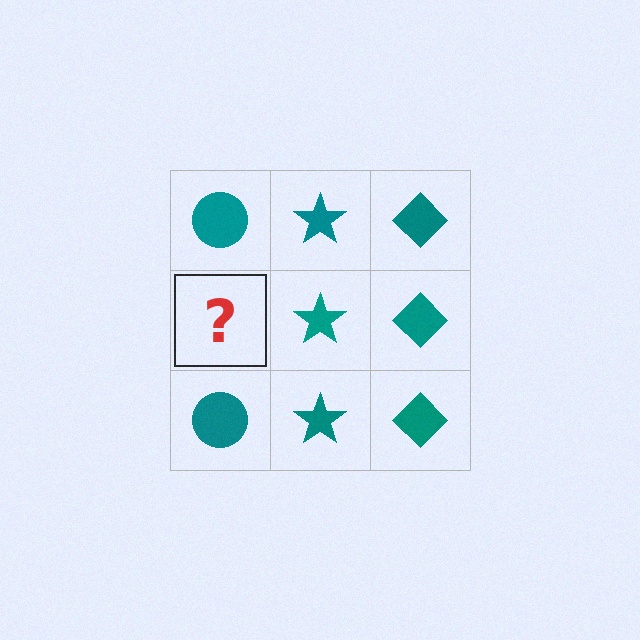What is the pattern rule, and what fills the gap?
The rule is that each column has a consistent shape. The gap should be filled with a teal circle.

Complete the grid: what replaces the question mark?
The question mark should be replaced with a teal circle.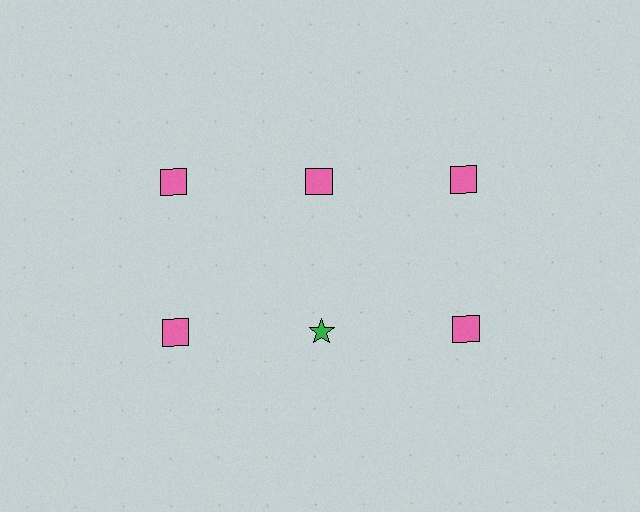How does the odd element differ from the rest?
It differs in both color (green instead of pink) and shape (star instead of square).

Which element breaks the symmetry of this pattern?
The green star in the second row, second from left column breaks the symmetry. All other shapes are pink squares.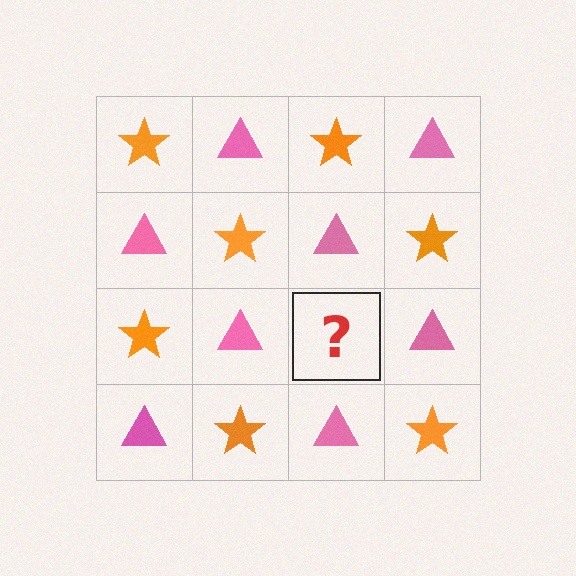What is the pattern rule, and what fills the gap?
The rule is that it alternates orange star and pink triangle in a checkerboard pattern. The gap should be filled with an orange star.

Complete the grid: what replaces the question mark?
The question mark should be replaced with an orange star.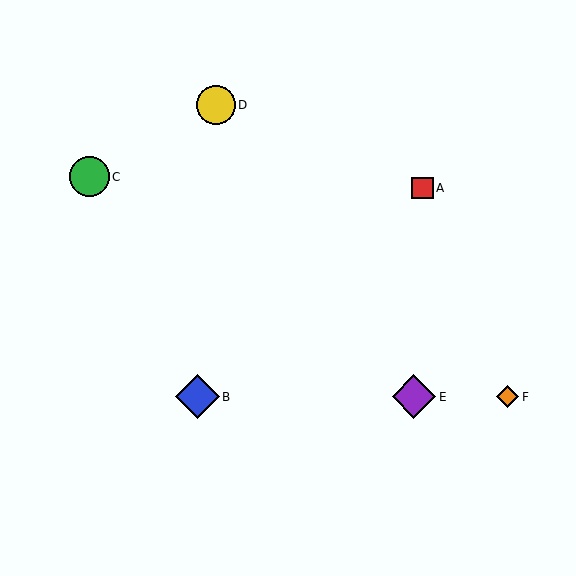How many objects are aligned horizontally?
3 objects (B, E, F) are aligned horizontally.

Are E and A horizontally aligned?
No, E is at y≈397 and A is at y≈188.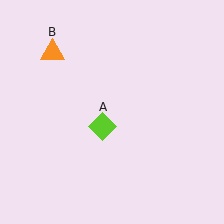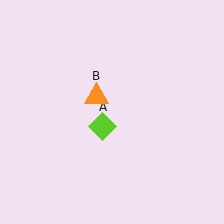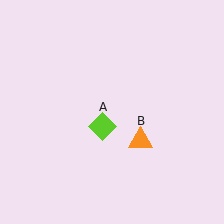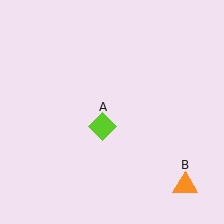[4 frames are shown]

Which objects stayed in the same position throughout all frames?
Lime diamond (object A) remained stationary.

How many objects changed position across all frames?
1 object changed position: orange triangle (object B).